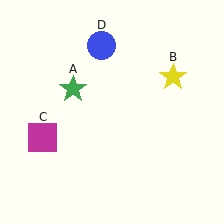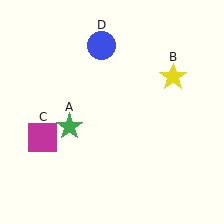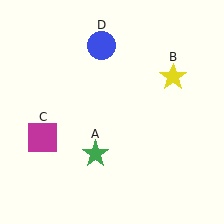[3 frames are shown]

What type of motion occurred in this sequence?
The green star (object A) rotated counterclockwise around the center of the scene.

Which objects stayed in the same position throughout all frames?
Yellow star (object B) and magenta square (object C) and blue circle (object D) remained stationary.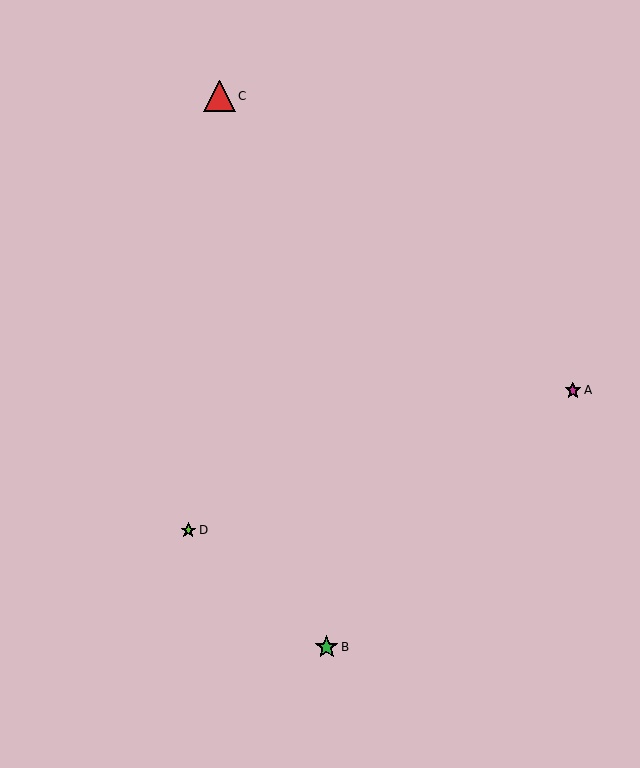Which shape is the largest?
The red triangle (labeled C) is the largest.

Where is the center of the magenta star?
The center of the magenta star is at (573, 390).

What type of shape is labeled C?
Shape C is a red triangle.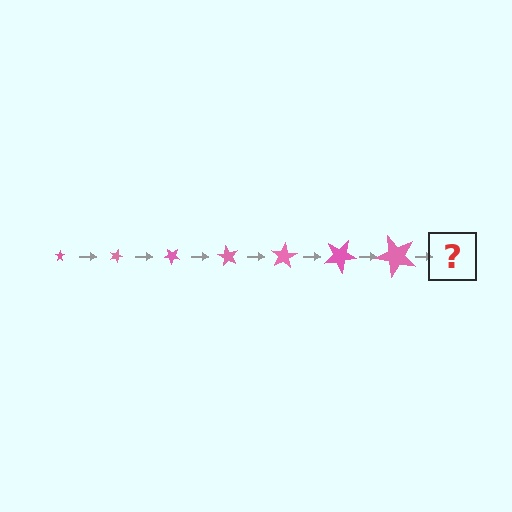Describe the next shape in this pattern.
It should be a star, larger than the previous one and rotated 140 degrees from the start.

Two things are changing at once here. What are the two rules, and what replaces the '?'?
The two rules are that the star grows larger each step and it rotates 20 degrees each step. The '?' should be a star, larger than the previous one and rotated 140 degrees from the start.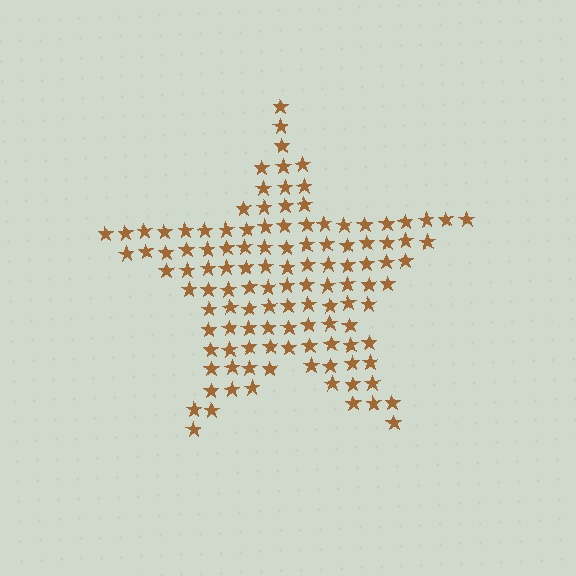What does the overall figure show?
The overall figure shows a star.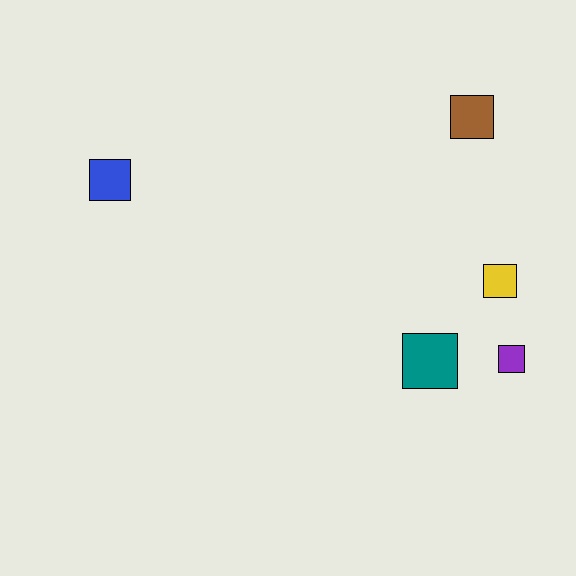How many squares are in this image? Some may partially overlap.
There are 5 squares.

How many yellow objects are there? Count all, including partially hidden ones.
There is 1 yellow object.